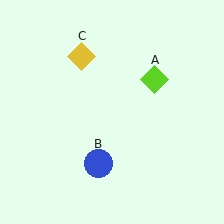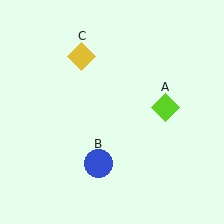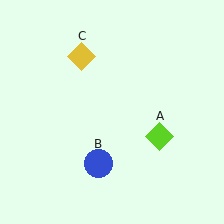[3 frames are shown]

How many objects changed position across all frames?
1 object changed position: lime diamond (object A).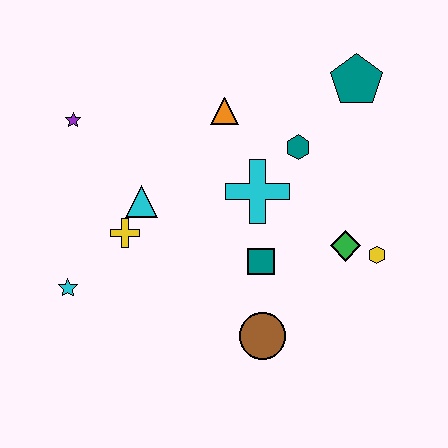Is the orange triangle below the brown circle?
No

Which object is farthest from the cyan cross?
The cyan star is farthest from the cyan cross.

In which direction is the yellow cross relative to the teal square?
The yellow cross is to the left of the teal square.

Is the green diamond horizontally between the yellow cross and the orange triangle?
No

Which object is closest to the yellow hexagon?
The green diamond is closest to the yellow hexagon.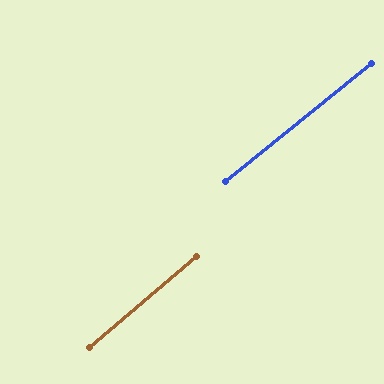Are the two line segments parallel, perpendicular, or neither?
Parallel — their directions differ by only 1.5°.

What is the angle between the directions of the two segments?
Approximately 1 degree.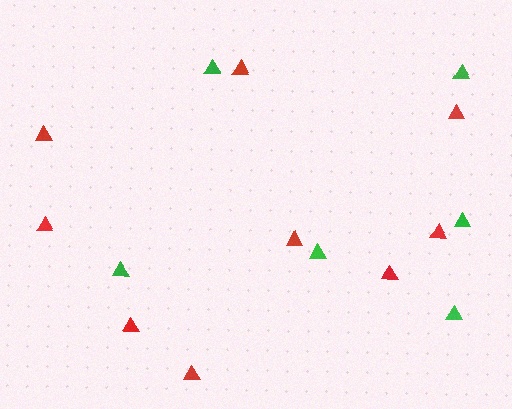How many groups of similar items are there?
There are 2 groups: one group of green triangles (6) and one group of red triangles (9).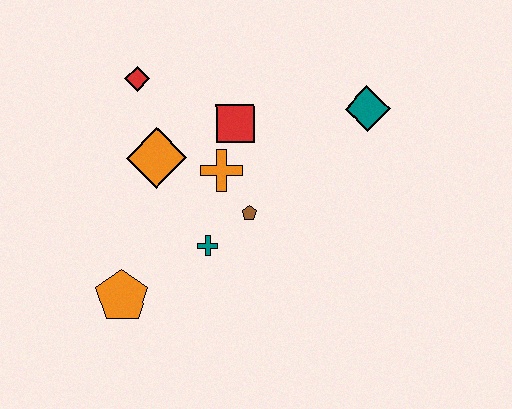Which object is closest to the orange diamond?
The orange cross is closest to the orange diamond.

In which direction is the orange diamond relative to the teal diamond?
The orange diamond is to the left of the teal diamond.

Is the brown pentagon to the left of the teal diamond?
Yes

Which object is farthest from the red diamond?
The teal diamond is farthest from the red diamond.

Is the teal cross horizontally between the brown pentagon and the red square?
No